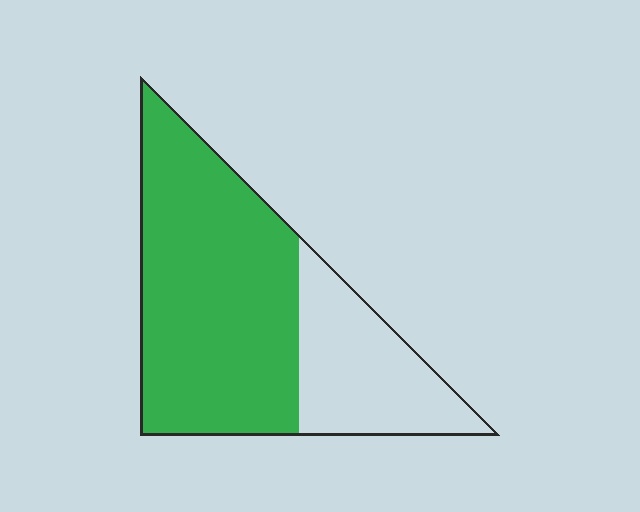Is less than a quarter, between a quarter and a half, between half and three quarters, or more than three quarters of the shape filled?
Between half and three quarters.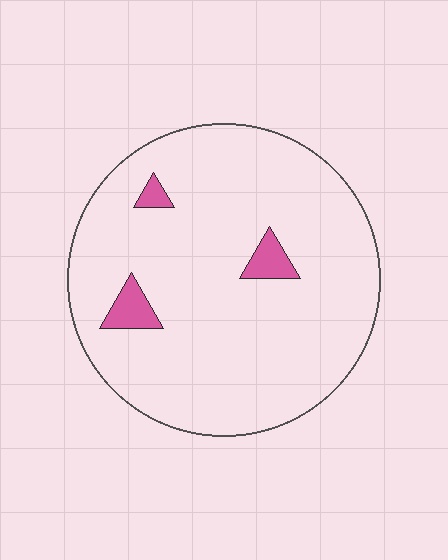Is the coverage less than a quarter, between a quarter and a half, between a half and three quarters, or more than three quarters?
Less than a quarter.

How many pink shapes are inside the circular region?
3.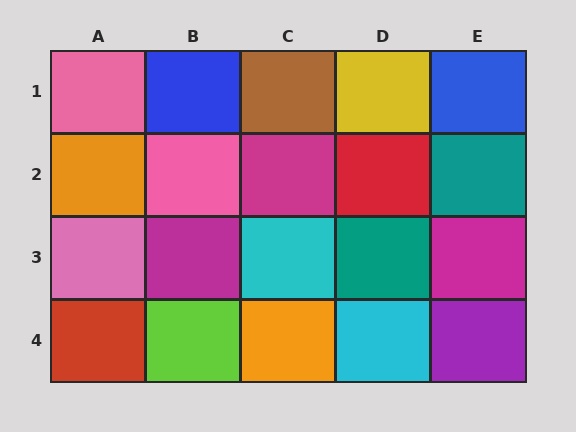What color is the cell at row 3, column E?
Magenta.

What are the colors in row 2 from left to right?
Orange, pink, magenta, red, teal.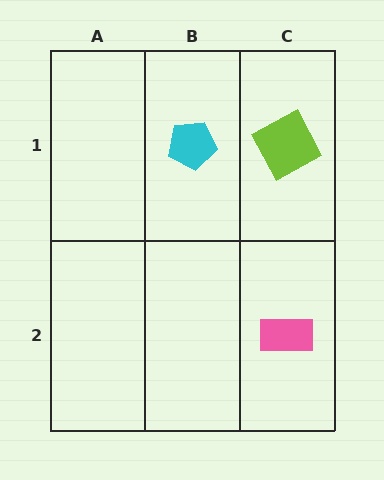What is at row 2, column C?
A pink rectangle.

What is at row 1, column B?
A cyan pentagon.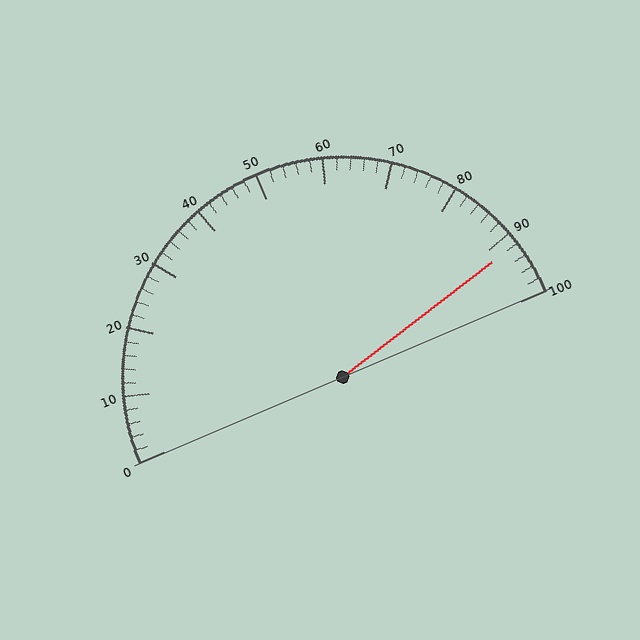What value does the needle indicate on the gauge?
The needle indicates approximately 92.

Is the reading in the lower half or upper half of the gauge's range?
The reading is in the upper half of the range (0 to 100).